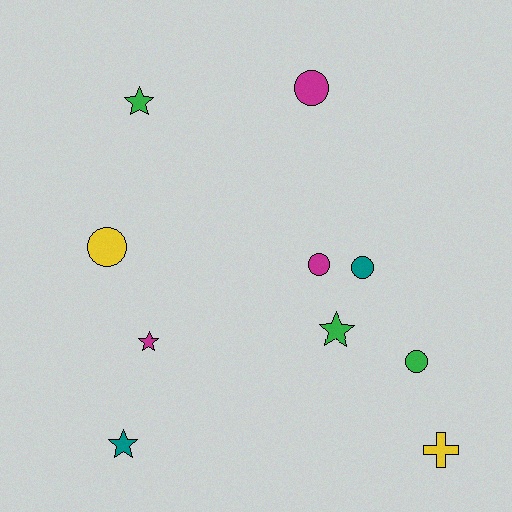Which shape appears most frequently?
Circle, with 5 objects.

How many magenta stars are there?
There is 1 magenta star.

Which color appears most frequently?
Green, with 3 objects.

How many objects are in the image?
There are 10 objects.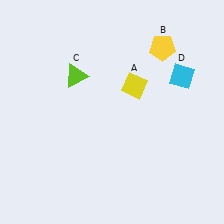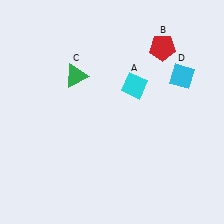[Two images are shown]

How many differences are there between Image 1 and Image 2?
There are 3 differences between the two images.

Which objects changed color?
A changed from yellow to cyan. B changed from yellow to red. C changed from lime to green.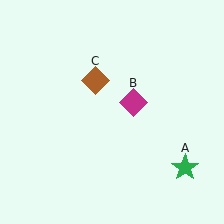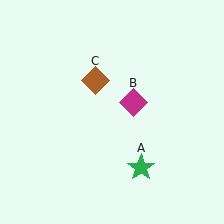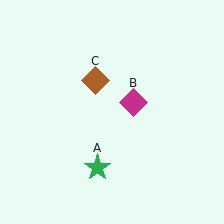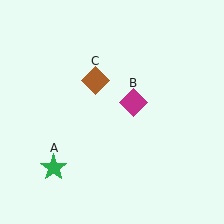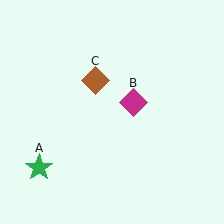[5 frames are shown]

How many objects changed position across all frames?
1 object changed position: green star (object A).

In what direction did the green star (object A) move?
The green star (object A) moved left.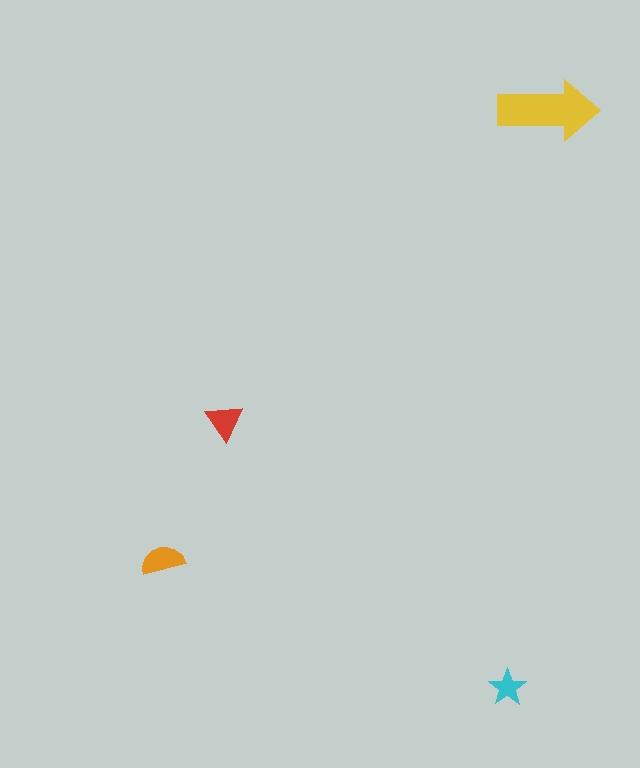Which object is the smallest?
The cyan star.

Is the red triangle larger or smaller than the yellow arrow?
Smaller.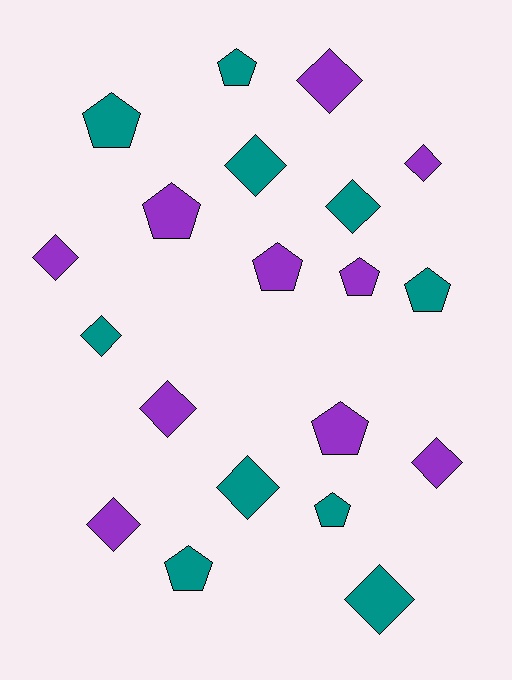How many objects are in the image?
There are 20 objects.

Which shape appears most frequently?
Diamond, with 11 objects.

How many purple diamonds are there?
There are 6 purple diamonds.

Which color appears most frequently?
Purple, with 10 objects.